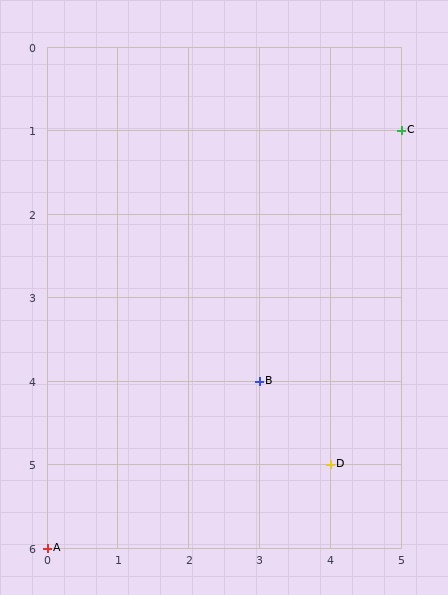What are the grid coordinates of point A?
Point A is at grid coordinates (0, 6).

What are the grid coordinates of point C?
Point C is at grid coordinates (5, 1).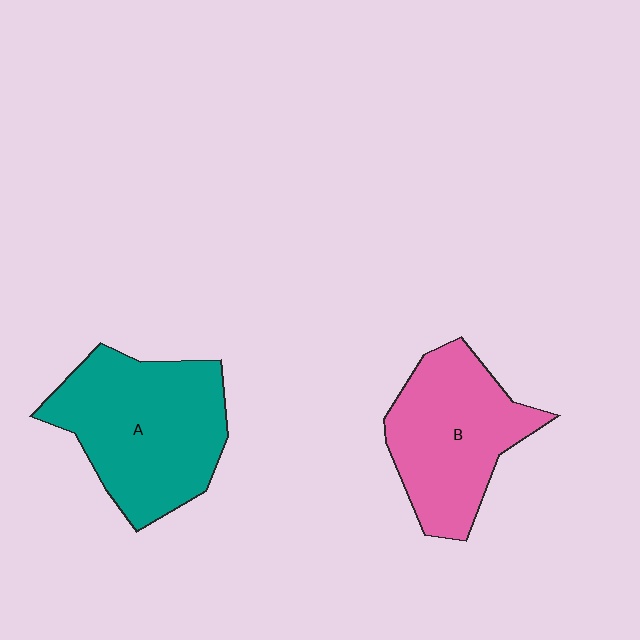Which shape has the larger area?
Shape A (teal).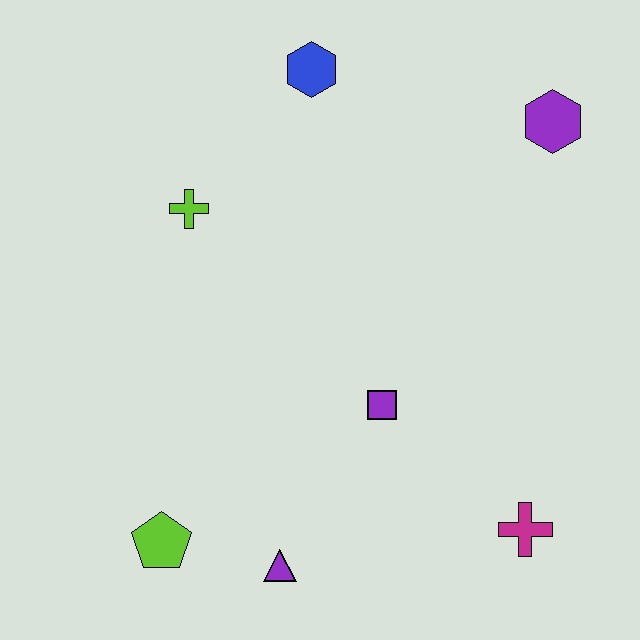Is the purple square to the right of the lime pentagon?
Yes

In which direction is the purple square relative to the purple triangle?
The purple square is above the purple triangle.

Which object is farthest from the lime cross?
The magenta cross is farthest from the lime cross.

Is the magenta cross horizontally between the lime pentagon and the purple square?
No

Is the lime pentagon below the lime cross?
Yes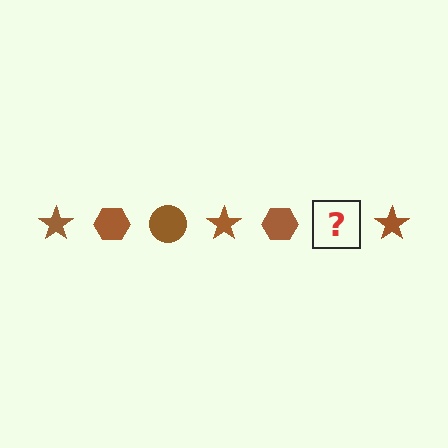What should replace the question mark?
The question mark should be replaced with a brown circle.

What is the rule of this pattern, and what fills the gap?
The rule is that the pattern cycles through star, hexagon, circle shapes in brown. The gap should be filled with a brown circle.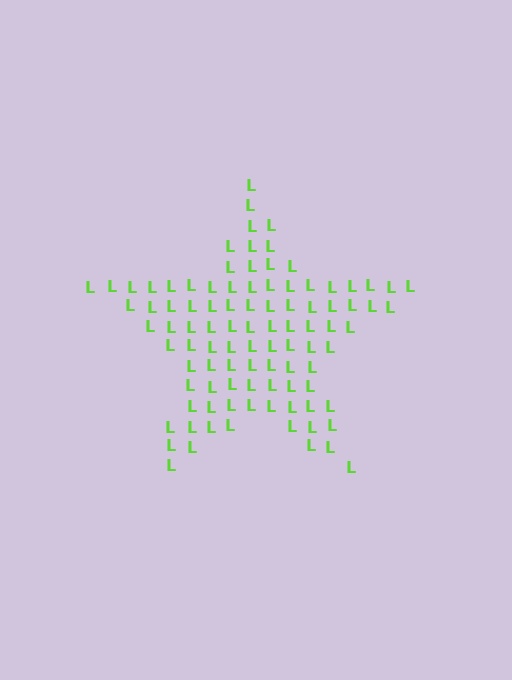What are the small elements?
The small elements are letter L's.